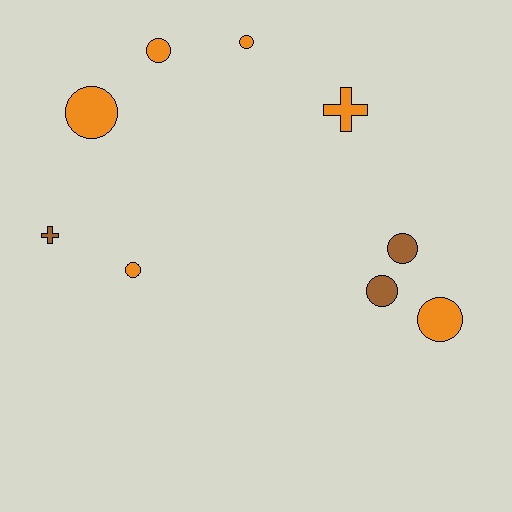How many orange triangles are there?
There are no orange triangles.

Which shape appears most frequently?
Circle, with 7 objects.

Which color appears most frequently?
Orange, with 6 objects.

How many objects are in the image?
There are 9 objects.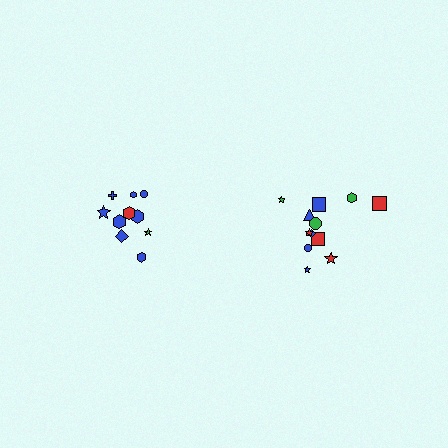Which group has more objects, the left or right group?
The right group.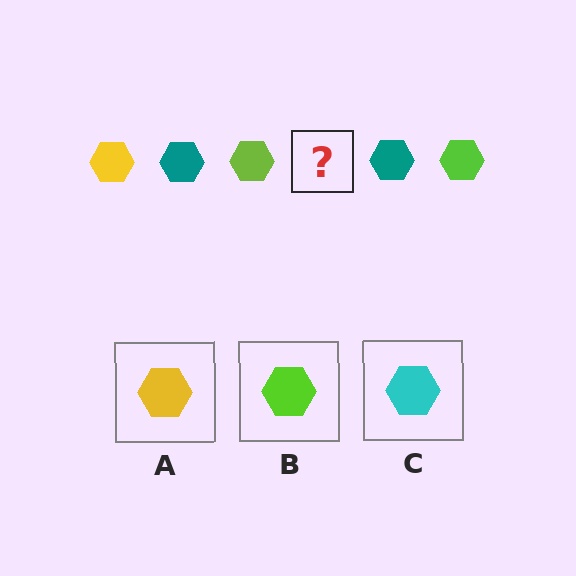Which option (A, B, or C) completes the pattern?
A.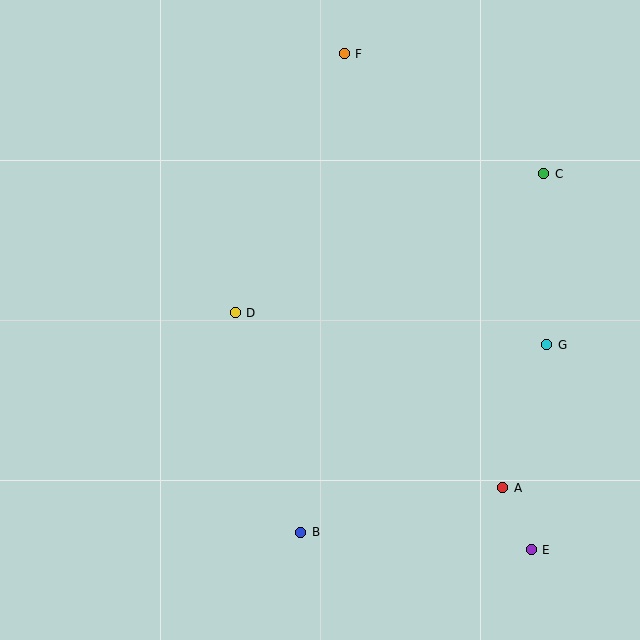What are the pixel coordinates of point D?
Point D is at (235, 313).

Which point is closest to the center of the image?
Point D at (235, 313) is closest to the center.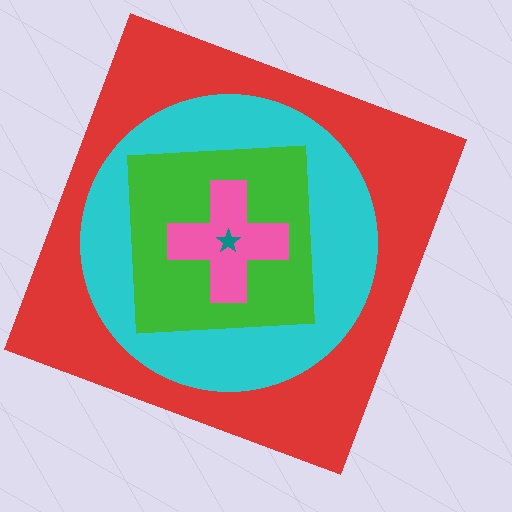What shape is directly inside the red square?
The cyan circle.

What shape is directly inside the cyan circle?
The green square.